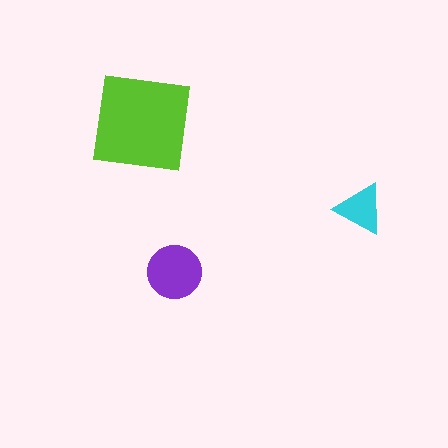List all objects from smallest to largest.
The cyan triangle, the purple circle, the lime square.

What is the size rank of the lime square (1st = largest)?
1st.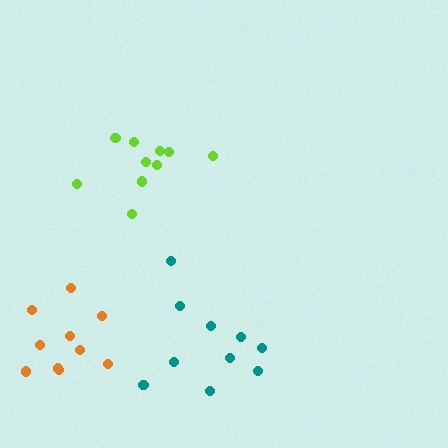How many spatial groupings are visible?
There are 3 spatial groupings.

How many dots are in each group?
Group 1: 10 dots, Group 2: 10 dots, Group 3: 10 dots (30 total).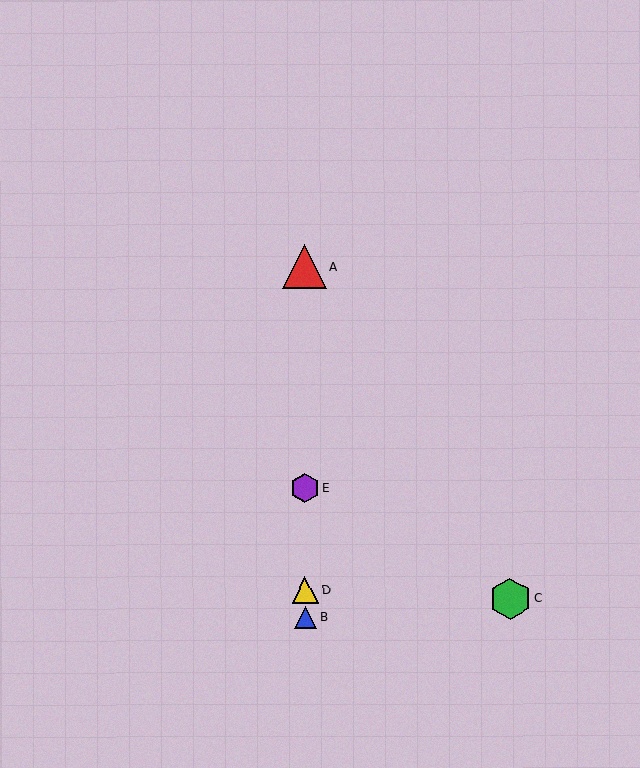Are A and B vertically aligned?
Yes, both are at x≈304.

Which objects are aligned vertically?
Objects A, B, D, E are aligned vertically.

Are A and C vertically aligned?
No, A is at x≈304 and C is at x≈510.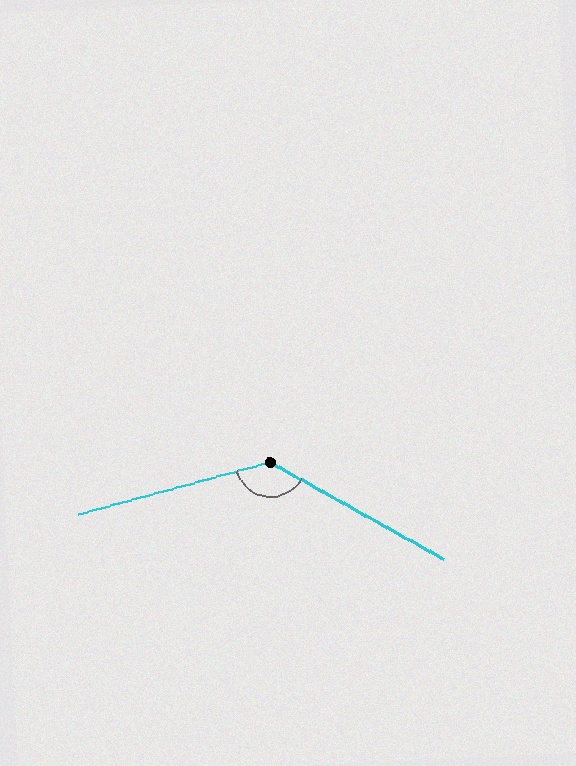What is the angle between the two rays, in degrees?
Approximately 135 degrees.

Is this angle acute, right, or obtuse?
It is obtuse.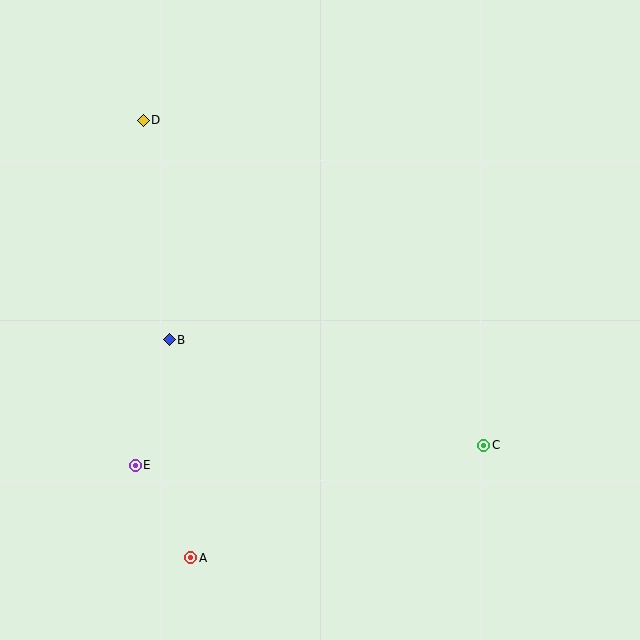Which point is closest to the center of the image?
Point B at (169, 340) is closest to the center.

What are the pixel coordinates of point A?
Point A is at (191, 558).